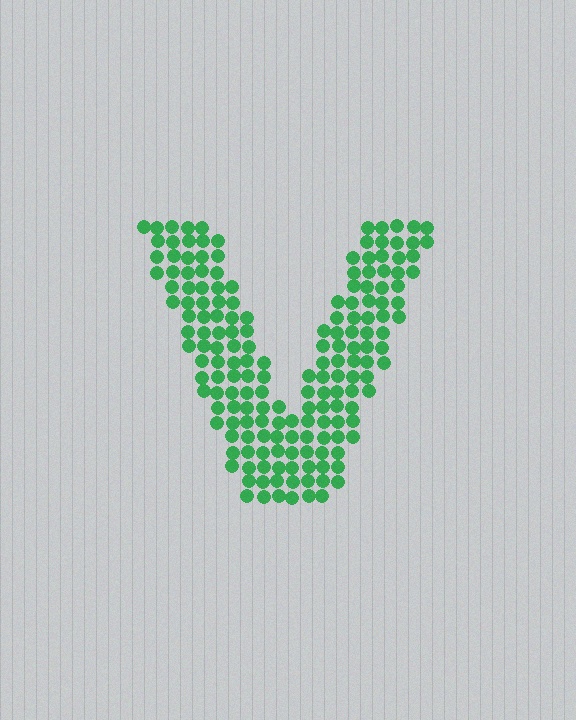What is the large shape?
The large shape is the letter V.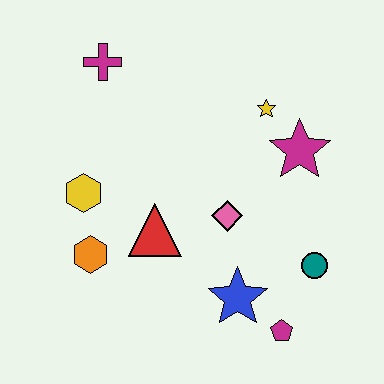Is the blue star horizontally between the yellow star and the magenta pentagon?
No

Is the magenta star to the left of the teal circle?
Yes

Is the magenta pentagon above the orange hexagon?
No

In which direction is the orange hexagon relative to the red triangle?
The orange hexagon is to the left of the red triangle.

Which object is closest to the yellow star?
The magenta star is closest to the yellow star.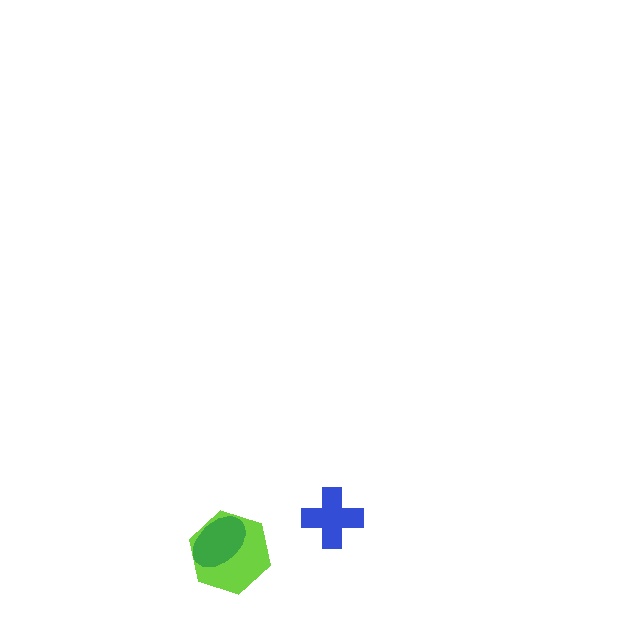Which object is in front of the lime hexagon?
The green ellipse is in front of the lime hexagon.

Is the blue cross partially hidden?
No, no other shape covers it.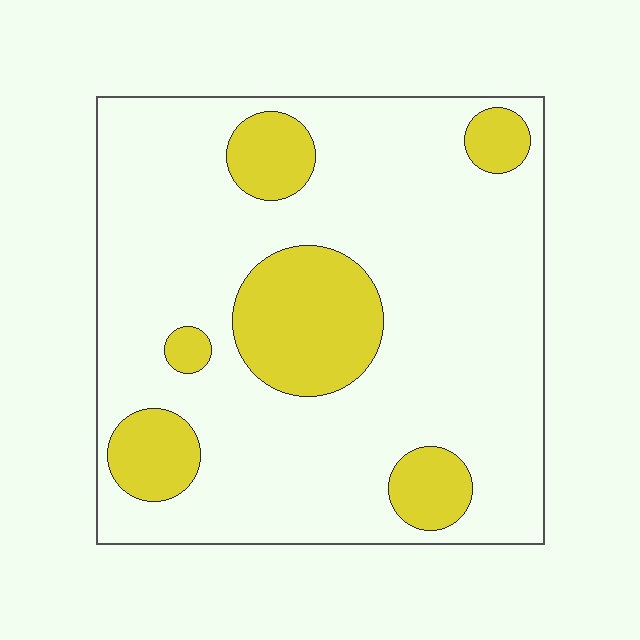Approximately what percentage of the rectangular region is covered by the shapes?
Approximately 20%.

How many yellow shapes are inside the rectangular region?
6.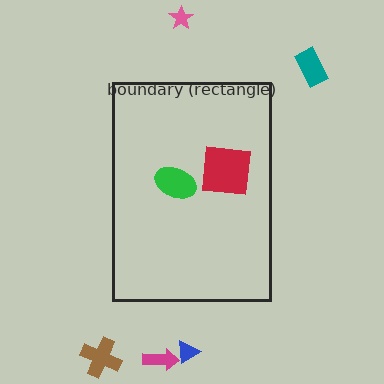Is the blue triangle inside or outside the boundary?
Outside.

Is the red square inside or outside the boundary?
Inside.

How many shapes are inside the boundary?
2 inside, 5 outside.